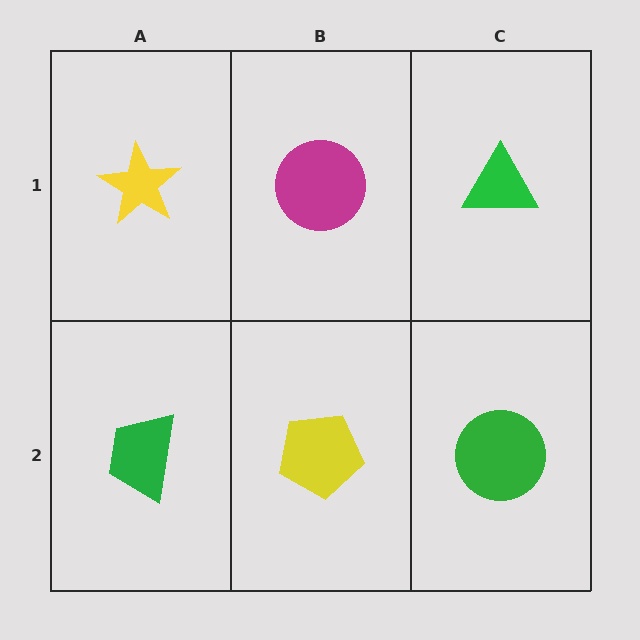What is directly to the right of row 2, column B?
A green circle.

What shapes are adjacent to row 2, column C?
A green triangle (row 1, column C), a yellow pentagon (row 2, column B).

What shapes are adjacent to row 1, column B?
A yellow pentagon (row 2, column B), a yellow star (row 1, column A), a green triangle (row 1, column C).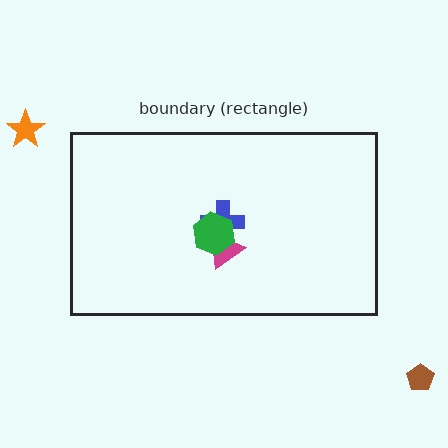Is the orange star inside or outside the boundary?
Outside.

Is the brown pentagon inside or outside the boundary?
Outside.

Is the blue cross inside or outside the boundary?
Inside.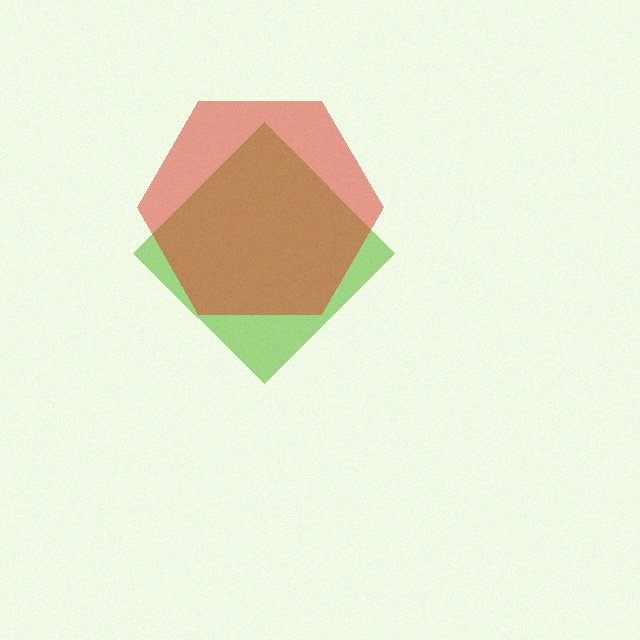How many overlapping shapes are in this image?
There are 2 overlapping shapes in the image.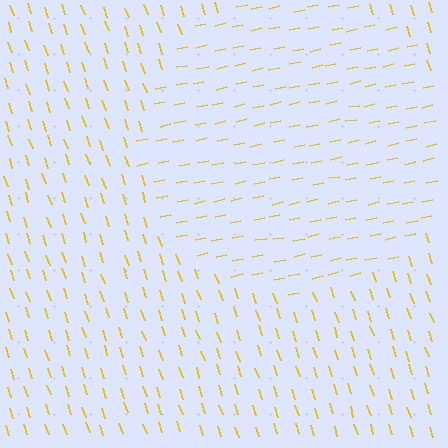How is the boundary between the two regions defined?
The boundary is defined purely by a change in line orientation (approximately 84 degrees difference). All lines are the same color and thickness.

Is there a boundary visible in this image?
Yes, there is a texture boundary formed by a change in line orientation.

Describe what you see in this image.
The image is filled with small yellow line segments. A circle region in the image has lines oriented differently from the surrounding lines, creating a visible texture boundary.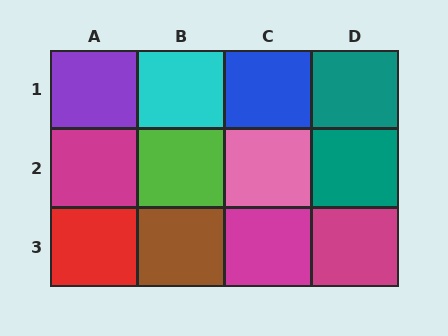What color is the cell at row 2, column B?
Lime.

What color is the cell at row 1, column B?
Cyan.